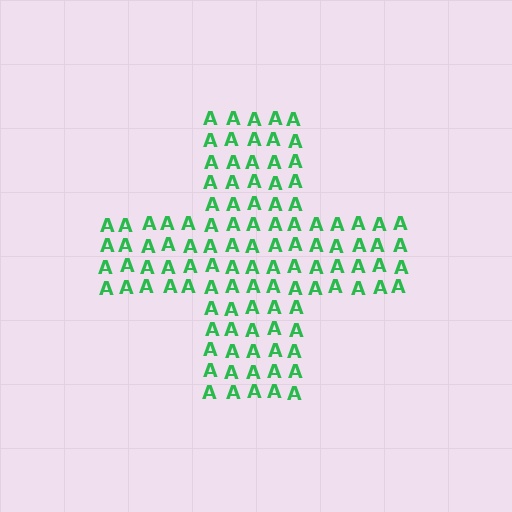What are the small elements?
The small elements are letter A's.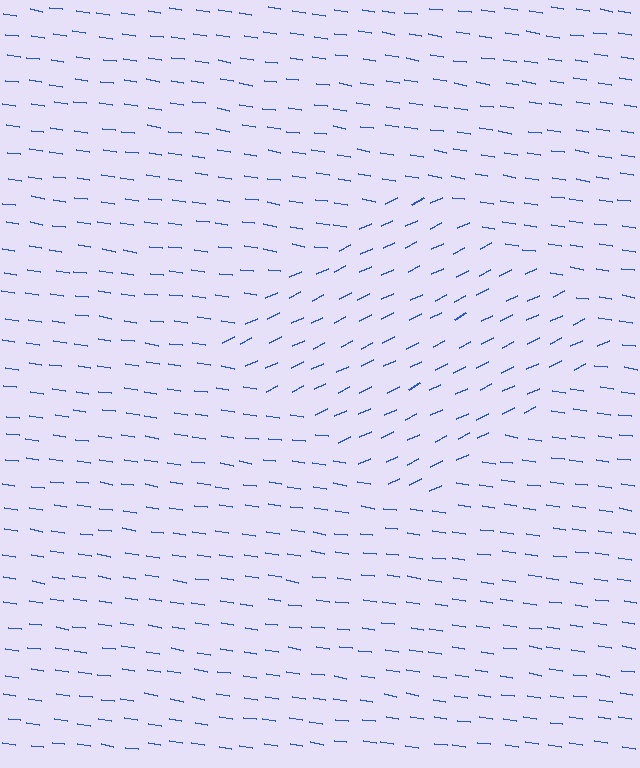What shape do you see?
I see a diamond.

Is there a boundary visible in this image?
Yes, there is a texture boundary formed by a change in line orientation.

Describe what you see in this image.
The image is filled with small blue line segments. A diamond region in the image has lines oriented differently from the surrounding lines, creating a visible texture boundary.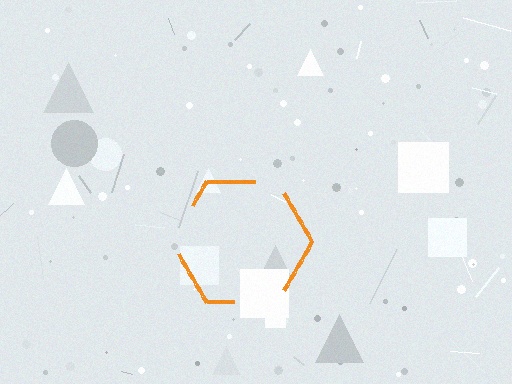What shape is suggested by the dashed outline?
The dashed outline suggests a hexagon.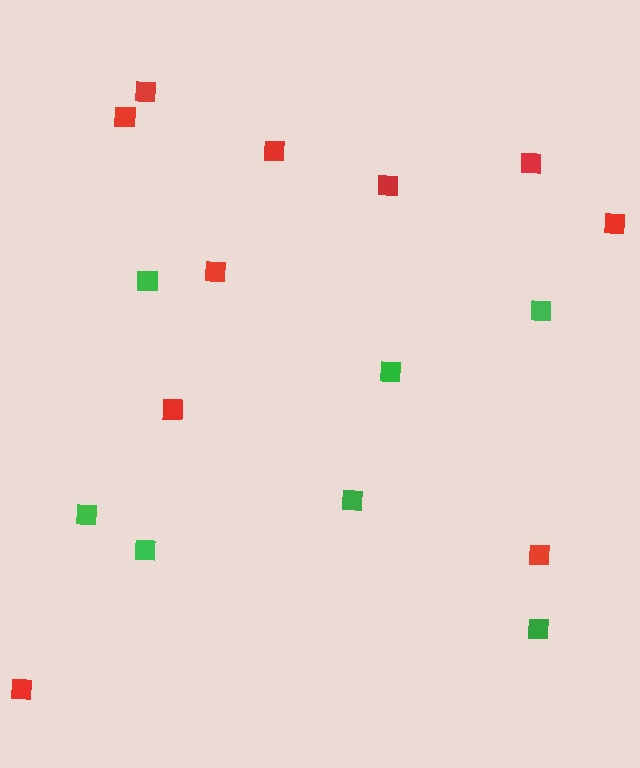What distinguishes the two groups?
There are 2 groups: one group of red squares (10) and one group of green squares (7).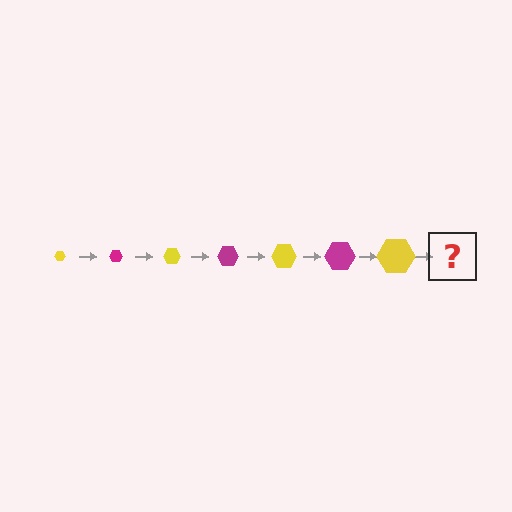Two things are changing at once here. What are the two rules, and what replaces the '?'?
The two rules are that the hexagon grows larger each step and the color cycles through yellow and magenta. The '?' should be a magenta hexagon, larger than the previous one.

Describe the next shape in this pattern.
It should be a magenta hexagon, larger than the previous one.